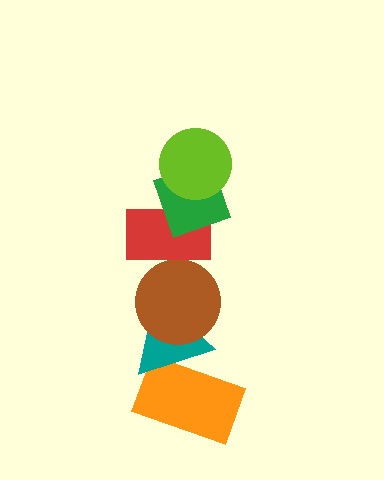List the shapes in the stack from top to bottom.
From top to bottom: the lime circle, the green diamond, the red rectangle, the brown circle, the teal triangle, the orange rectangle.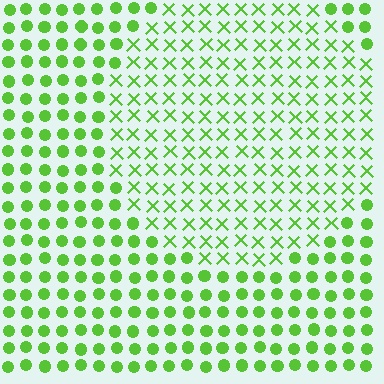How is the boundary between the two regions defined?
The boundary is defined by a change in element shape: X marks inside vs. circles outside. All elements share the same color and spacing.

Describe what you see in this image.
The image is filled with small lime elements arranged in a uniform grid. A circle-shaped region contains X marks, while the surrounding area contains circles. The boundary is defined purely by the change in element shape.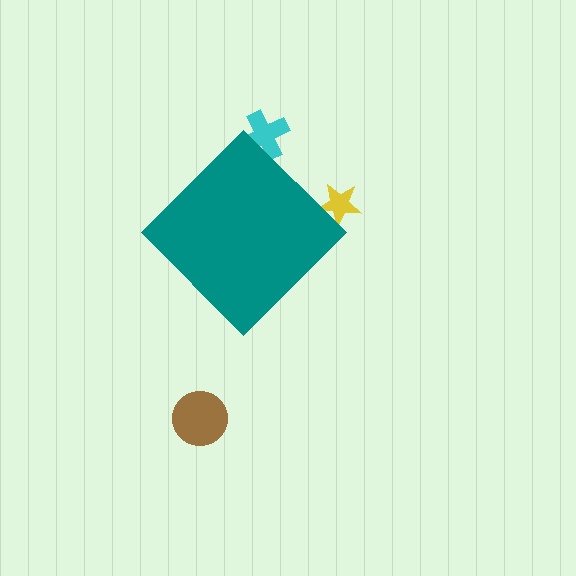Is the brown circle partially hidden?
No, the brown circle is fully visible.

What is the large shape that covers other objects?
A teal diamond.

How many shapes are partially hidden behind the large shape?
2 shapes are partially hidden.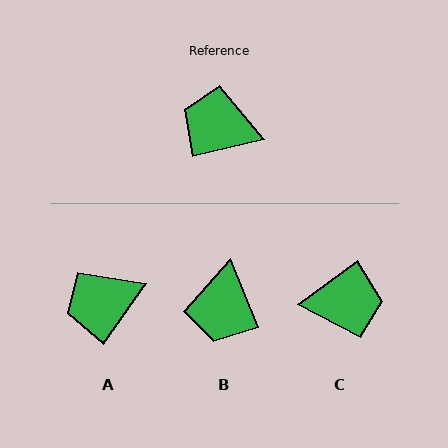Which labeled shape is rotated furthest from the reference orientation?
C, about 158 degrees away.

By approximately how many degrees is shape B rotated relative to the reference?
Approximately 99 degrees counter-clockwise.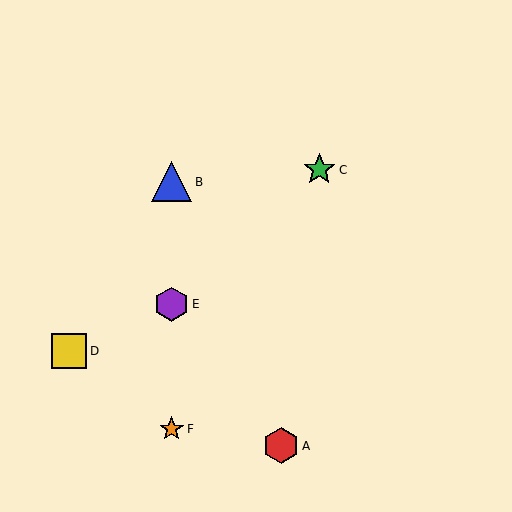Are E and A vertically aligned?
No, E is at x≈172 and A is at x≈281.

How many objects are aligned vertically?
3 objects (B, E, F) are aligned vertically.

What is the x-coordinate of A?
Object A is at x≈281.